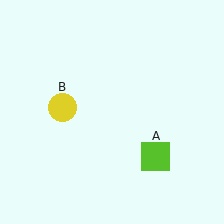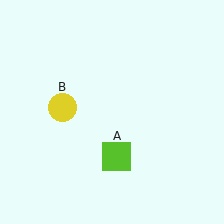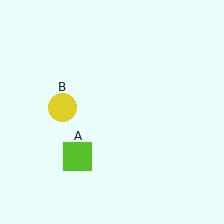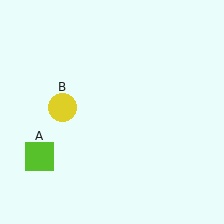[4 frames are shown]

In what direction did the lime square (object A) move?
The lime square (object A) moved left.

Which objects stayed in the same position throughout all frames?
Yellow circle (object B) remained stationary.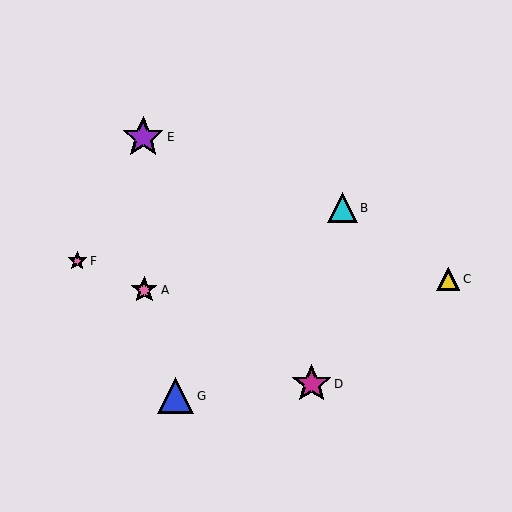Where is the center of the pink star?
The center of the pink star is at (144, 290).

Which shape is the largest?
The purple star (labeled E) is the largest.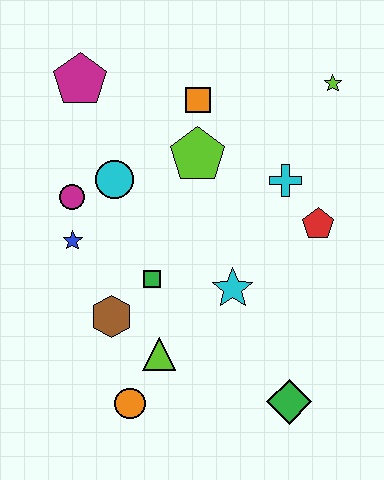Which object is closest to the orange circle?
The lime triangle is closest to the orange circle.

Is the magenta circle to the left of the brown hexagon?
Yes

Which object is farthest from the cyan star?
The magenta pentagon is farthest from the cyan star.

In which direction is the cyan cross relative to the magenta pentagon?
The cyan cross is to the right of the magenta pentagon.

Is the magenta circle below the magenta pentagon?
Yes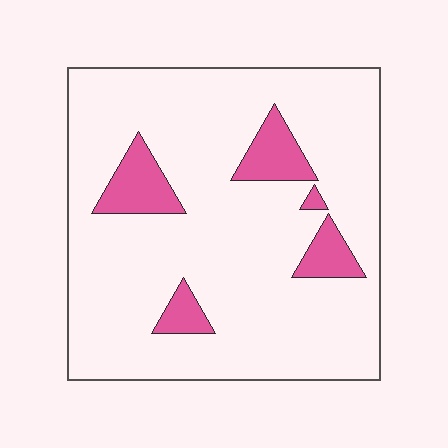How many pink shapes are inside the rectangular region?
5.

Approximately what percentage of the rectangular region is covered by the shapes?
Approximately 10%.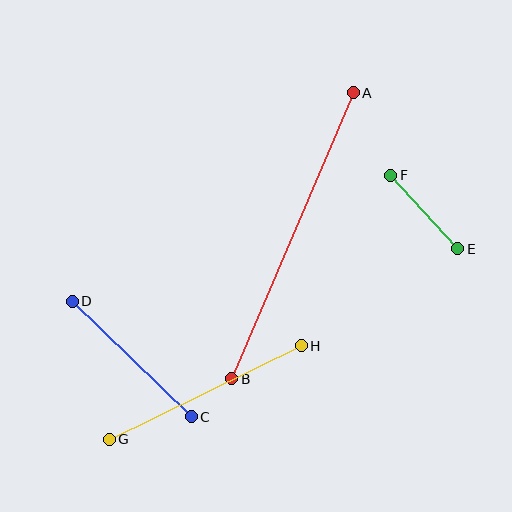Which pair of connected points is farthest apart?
Points A and B are farthest apart.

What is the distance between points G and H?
The distance is approximately 214 pixels.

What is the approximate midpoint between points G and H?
The midpoint is at approximately (205, 392) pixels.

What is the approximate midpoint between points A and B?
The midpoint is at approximately (292, 236) pixels.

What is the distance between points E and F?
The distance is approximately 99 pixels.